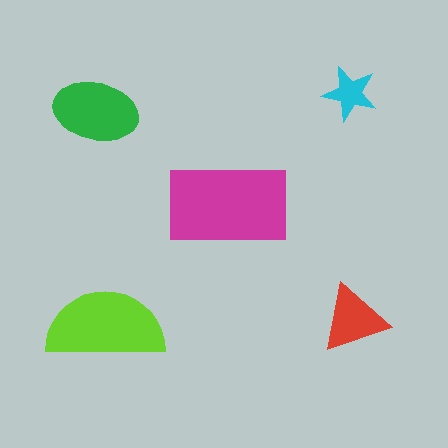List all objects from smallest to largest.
The cyan star, the red triangle, the green ellipse, the lime semicircle, the magenta rectangle.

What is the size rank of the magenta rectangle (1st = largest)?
1st.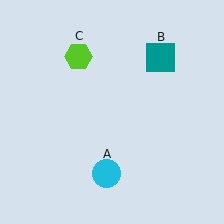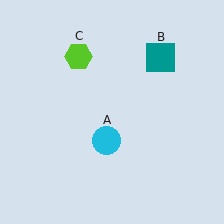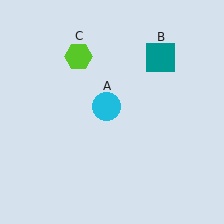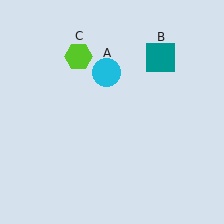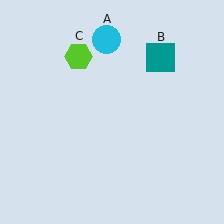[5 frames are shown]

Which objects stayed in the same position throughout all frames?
Teal square (object B) and lime hexagon (object C) remained stationary.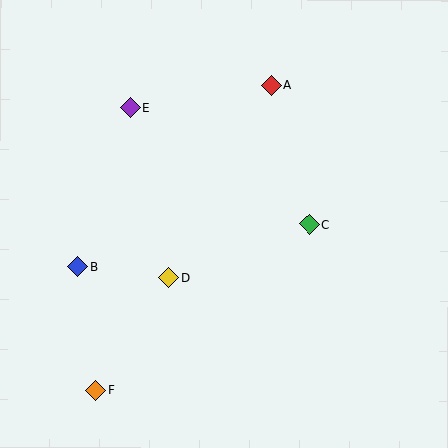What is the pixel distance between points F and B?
The distance between F and B is 125 pixels.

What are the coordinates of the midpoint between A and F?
The midpoint between A and F is at (183, 238).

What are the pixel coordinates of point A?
Point A is at (271, 86).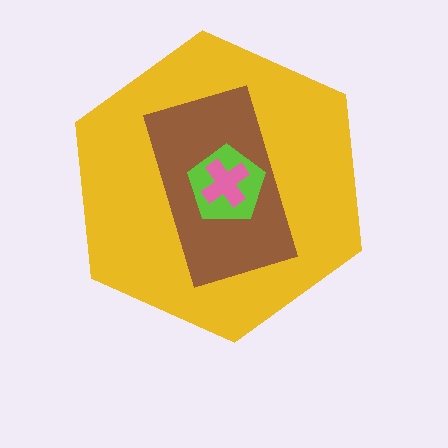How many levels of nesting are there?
4.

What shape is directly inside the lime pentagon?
The pink cross.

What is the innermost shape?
The pink cross.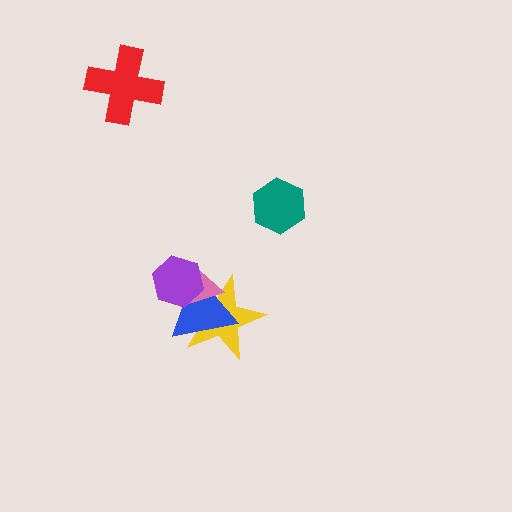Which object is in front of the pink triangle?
The purple hexagon is in front of the pink triangle.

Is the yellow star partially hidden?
Yes, it is partially covered by another shape.